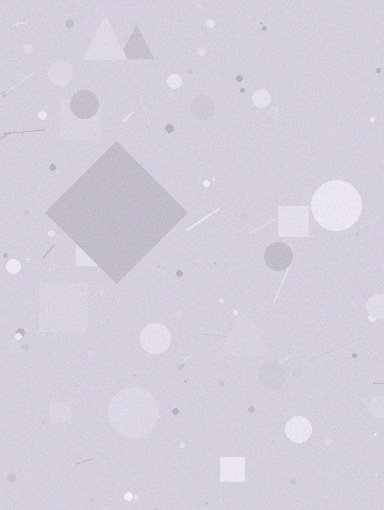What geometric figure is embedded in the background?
A diamond is embedded in the background.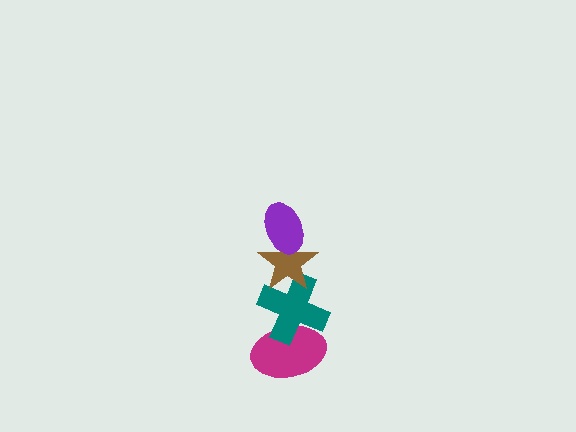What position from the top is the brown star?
The brown star is 2nd from the top.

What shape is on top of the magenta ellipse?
The teal cross is on top of the magenta ellipse.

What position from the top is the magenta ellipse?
The magenta ellipse is 4th from the top.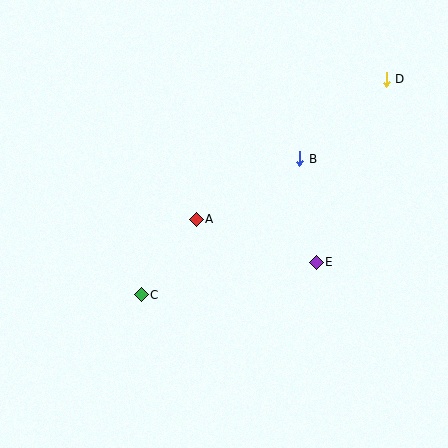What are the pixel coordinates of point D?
Point D is at (386, 79).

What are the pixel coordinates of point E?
Point E is at (316, 262).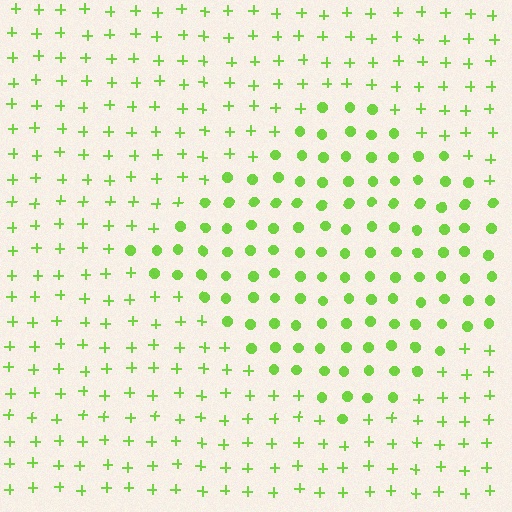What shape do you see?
I see a diamond.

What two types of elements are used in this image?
The image uses circles inside the diamond region and plus signs outside it.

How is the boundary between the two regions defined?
The boundary is defined by a change in element shape: circles inside vs. plus signs outside. All elements share the same color and spacing.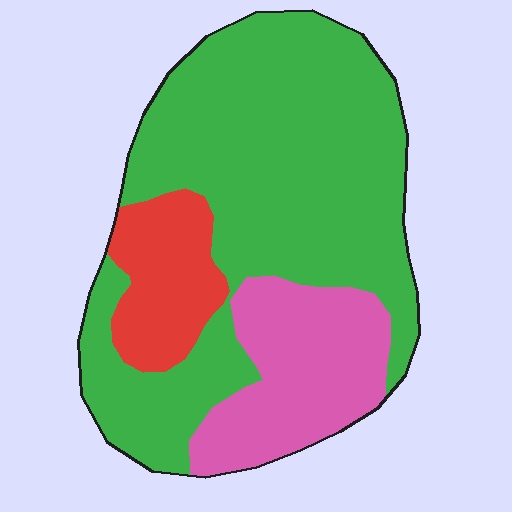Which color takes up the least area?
Red, at roughly 15%.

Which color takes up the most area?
Green, at roughly 65%.